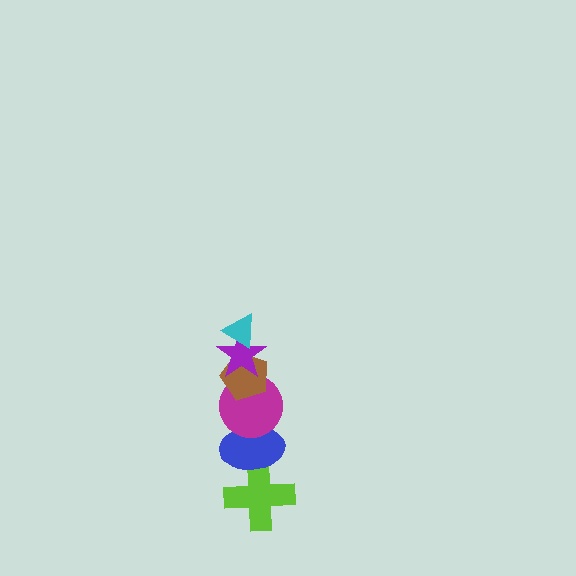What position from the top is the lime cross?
The lime cross is 6th from the top.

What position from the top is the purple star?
The purple star is 2nd from the top.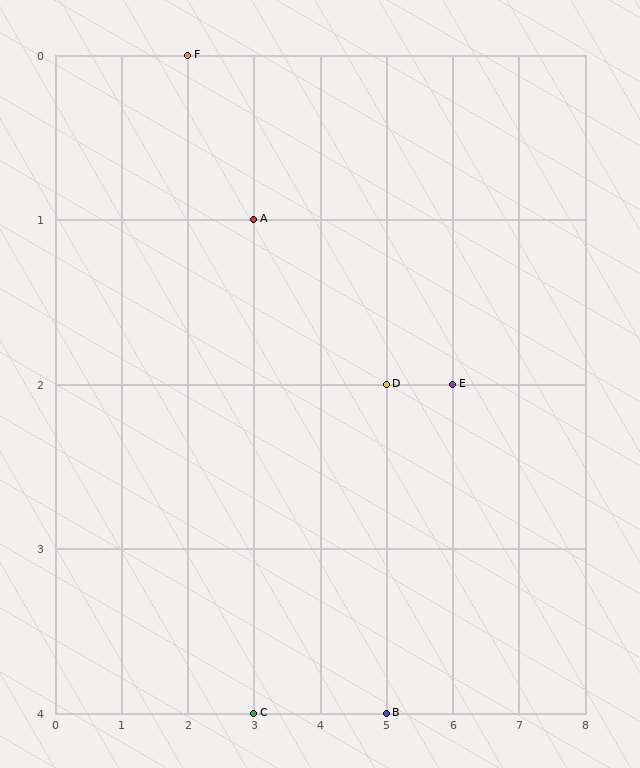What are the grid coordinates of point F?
Point F is at grid coordinates (2, 0).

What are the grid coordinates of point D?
Point D is at grid coordinates (5, 2).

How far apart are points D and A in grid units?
Points D and A are 2 columns and 1 row apart (about 2.2 grid units diagonally).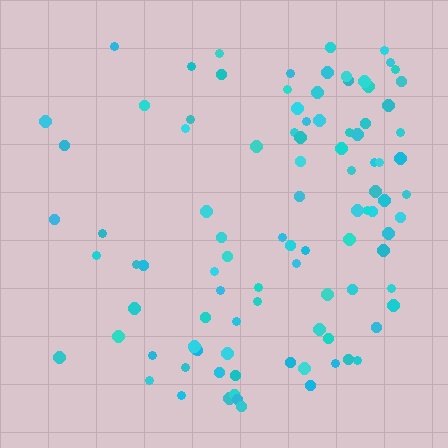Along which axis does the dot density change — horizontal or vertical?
Horizontal.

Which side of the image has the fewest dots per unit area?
The left.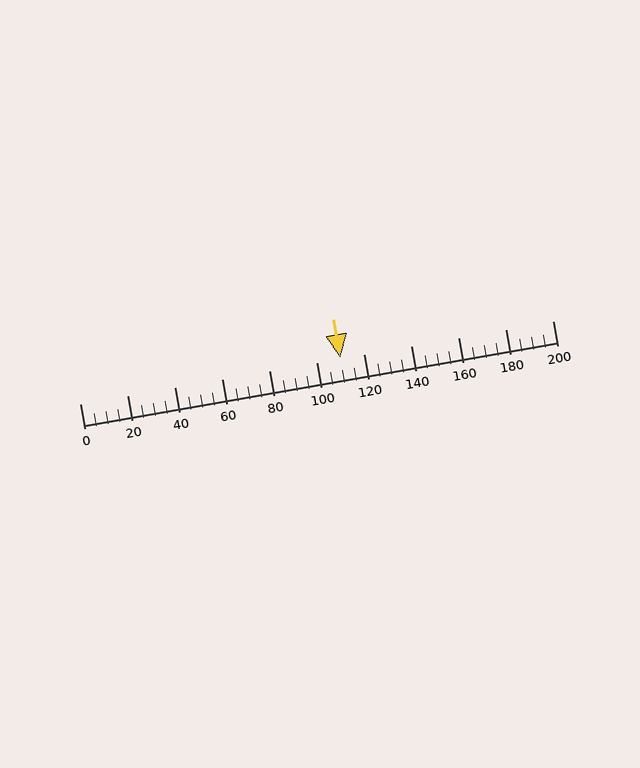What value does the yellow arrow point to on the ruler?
The yellow arrow points to approximately 110.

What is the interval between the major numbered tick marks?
The major tick marks are spaced 20 units apart.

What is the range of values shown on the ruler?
The ruler shows values from 0 to 200.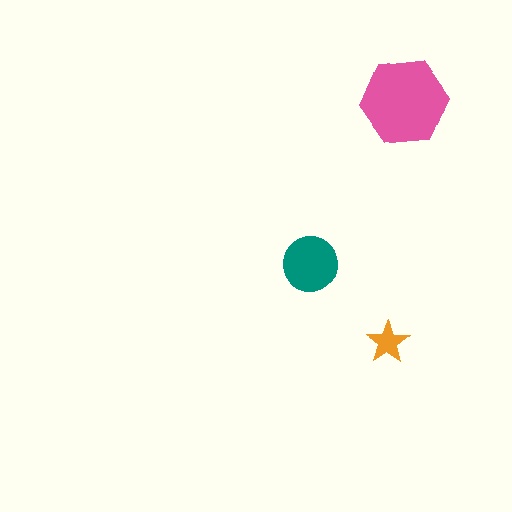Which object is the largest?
The pink hexagon.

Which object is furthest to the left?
The teal circle is leftmost.